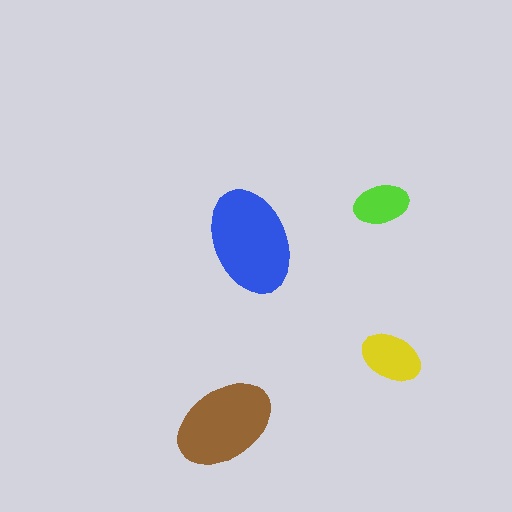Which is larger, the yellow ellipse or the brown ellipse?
The brown one.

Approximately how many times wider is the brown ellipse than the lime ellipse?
About 2 times wider.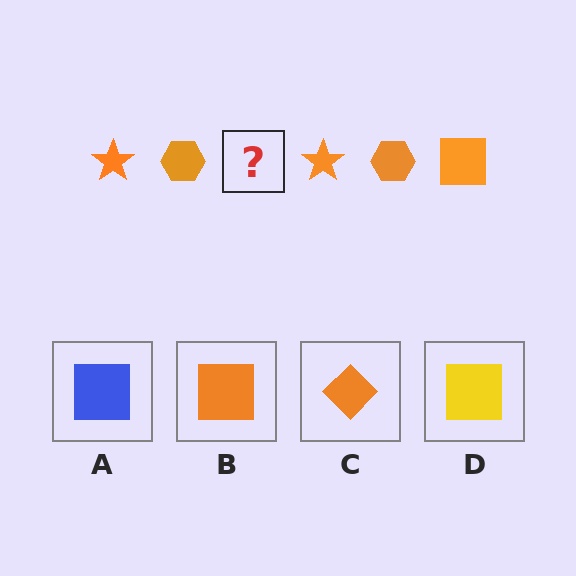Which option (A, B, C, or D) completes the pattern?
B.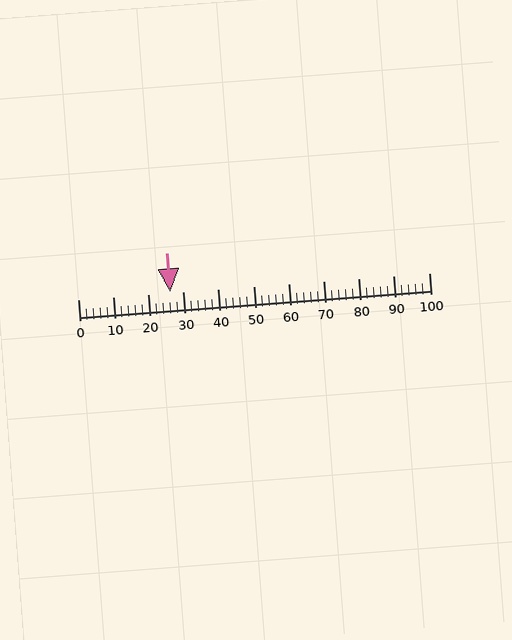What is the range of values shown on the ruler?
The ruler shows values from 0 to 100.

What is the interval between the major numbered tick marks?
The major tick marks are spaced 10 units apart.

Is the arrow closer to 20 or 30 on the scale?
The arrow is closer to 30.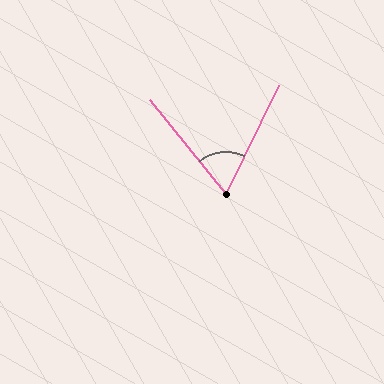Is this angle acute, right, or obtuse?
It is acute.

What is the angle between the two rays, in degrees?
Approximately 65 degrees.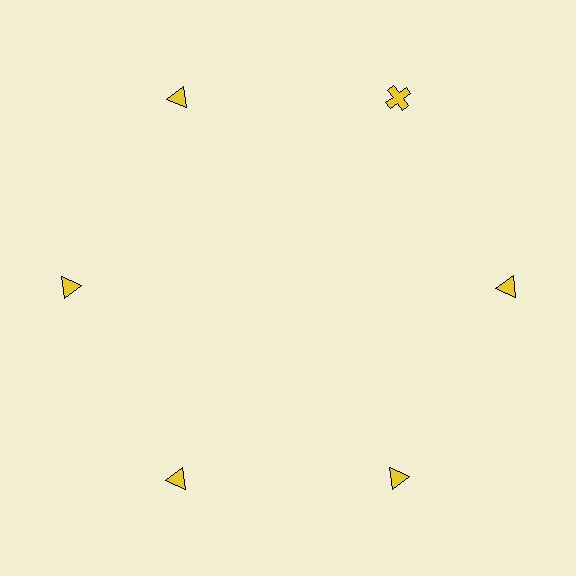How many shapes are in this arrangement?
There are 6 shapes arranged in a ring pattern.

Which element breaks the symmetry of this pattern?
The yellow cross at roughly the 1 o'clock position breaks the symmetry. All other shapes are yellow triangles.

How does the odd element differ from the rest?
It has a different shape: cross instead of triangle.